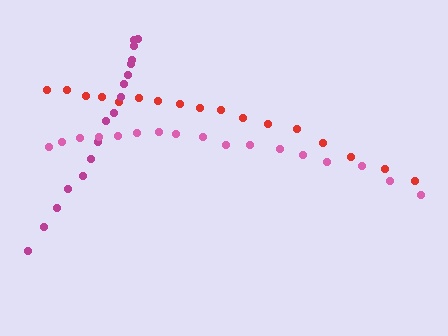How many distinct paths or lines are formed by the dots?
There are 3 distinct paths.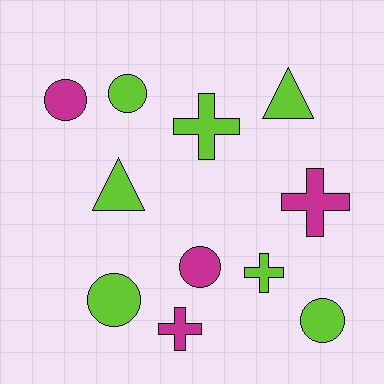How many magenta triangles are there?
There are no magenta triangles.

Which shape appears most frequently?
Circle, with 5 objects.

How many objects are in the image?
There are 11 objects.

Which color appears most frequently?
Lime, with 7 objects.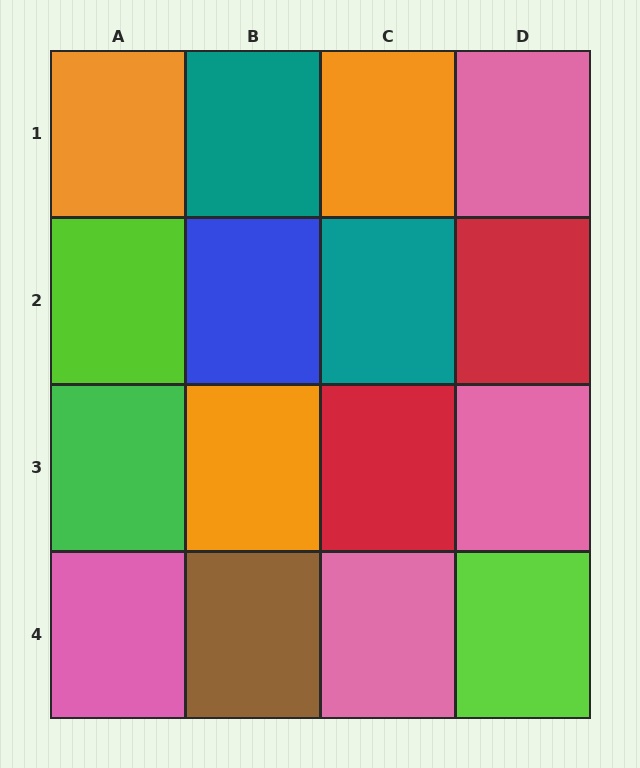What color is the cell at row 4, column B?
Brown.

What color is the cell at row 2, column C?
Teal.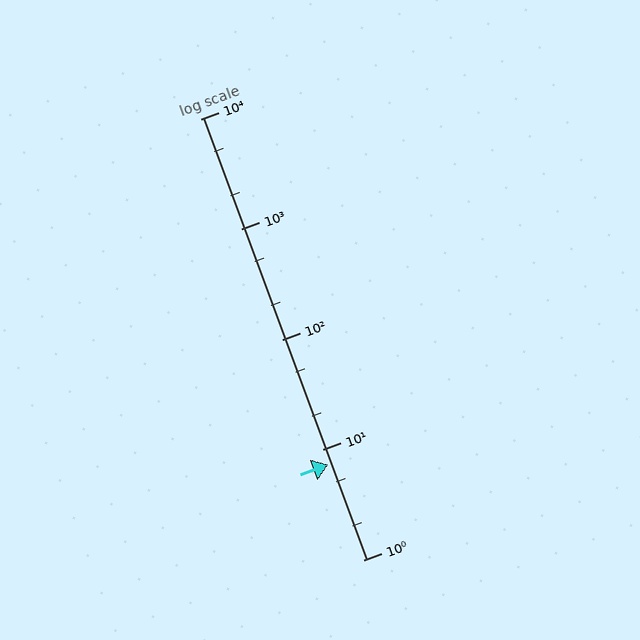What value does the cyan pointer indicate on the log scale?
The pointer indicates approximately 7.3.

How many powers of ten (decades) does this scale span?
The scale spans 4 decades, from 1 to 10000.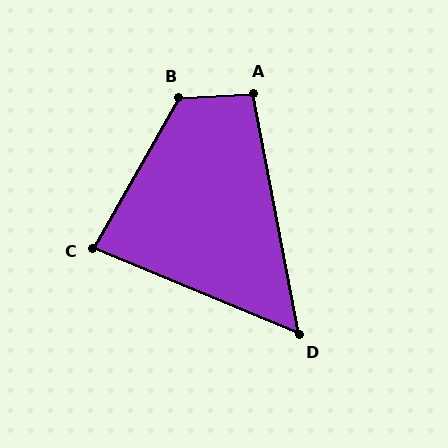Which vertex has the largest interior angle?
B, at approximately 123 degrees.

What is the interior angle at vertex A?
Approximately 97 degrees (obtuse).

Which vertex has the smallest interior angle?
D, at approximately 57 degrees.